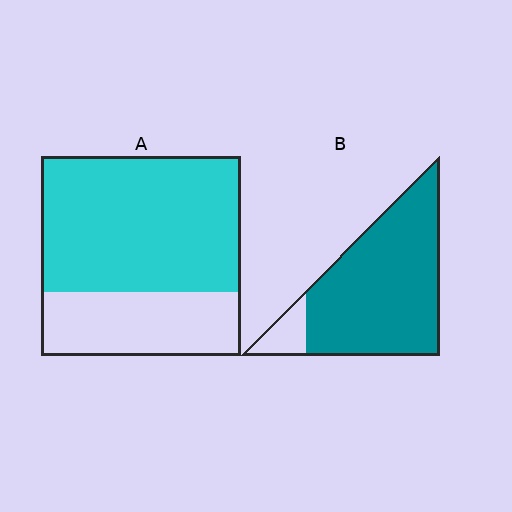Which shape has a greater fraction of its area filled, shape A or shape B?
Shape B.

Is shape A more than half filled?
Yes.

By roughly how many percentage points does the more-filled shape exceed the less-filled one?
By roughly 20 percentage points (B over A).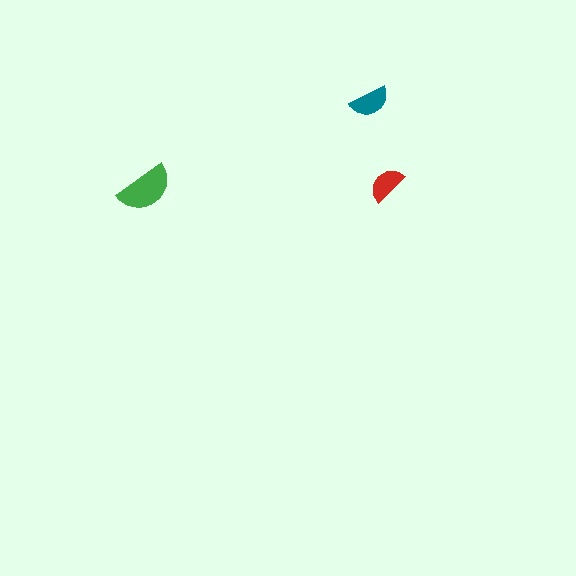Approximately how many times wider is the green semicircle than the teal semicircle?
About 1.5 times wider.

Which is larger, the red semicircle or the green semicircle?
The green one.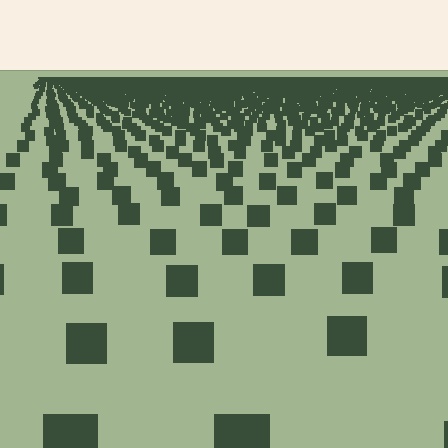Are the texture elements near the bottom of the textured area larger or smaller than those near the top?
Larger. Near the bottom, elements are closer to the viewer and appear at a bigger on-screen size.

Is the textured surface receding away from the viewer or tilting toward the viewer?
The surface is receding away from the viewer. Texture elements get smaller and denser toward the top.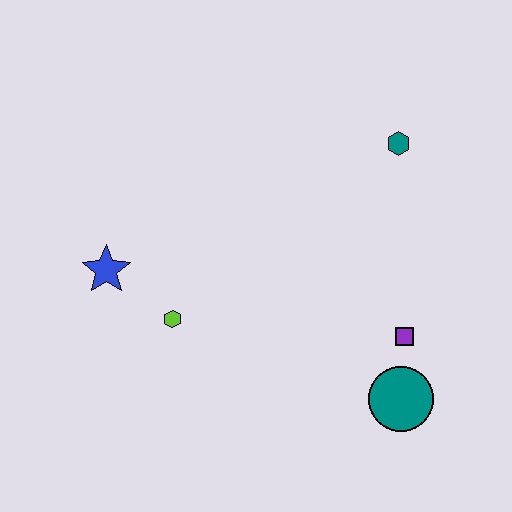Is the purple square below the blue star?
Yes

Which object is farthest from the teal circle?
The blue star is farthest from the teal circle.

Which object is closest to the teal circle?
The purple square is closest to the teal circle.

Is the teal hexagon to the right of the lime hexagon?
Yes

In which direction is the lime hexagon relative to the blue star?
The lime hexagon is to the right of the blue star.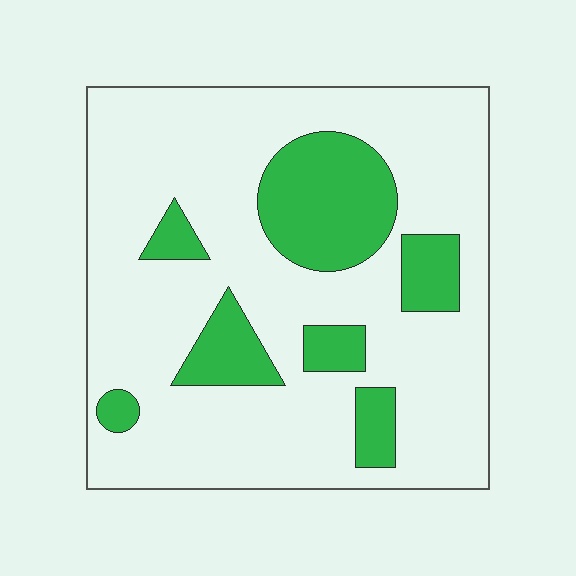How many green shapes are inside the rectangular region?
7.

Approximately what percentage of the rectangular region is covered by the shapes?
Approximately 20%.